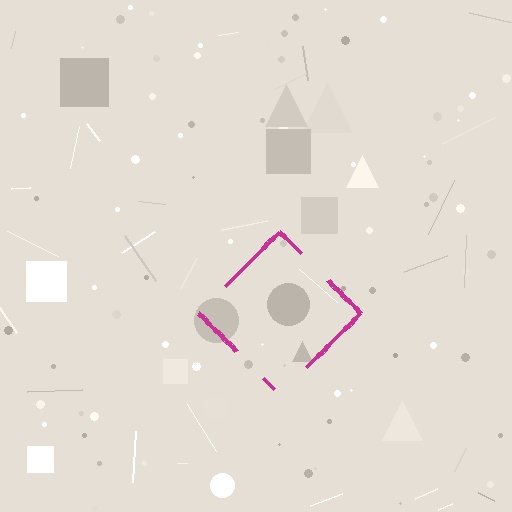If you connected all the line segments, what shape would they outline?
They would outline a diamond.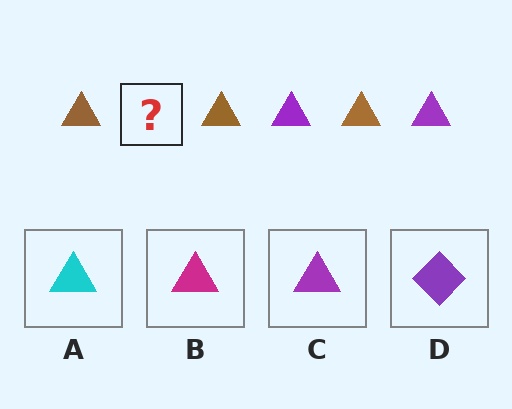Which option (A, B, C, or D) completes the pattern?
C.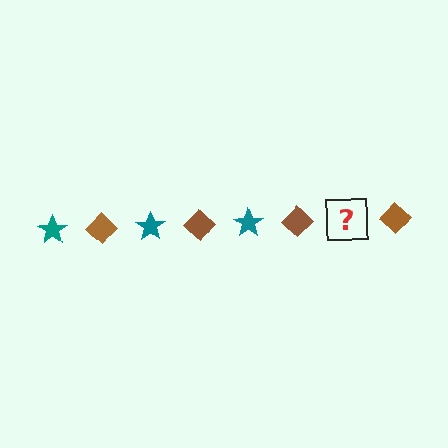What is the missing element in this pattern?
The missing element is a teal star.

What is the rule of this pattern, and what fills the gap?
The rule is that the pattern alternates between teal star and brown diamond. The gap should be filled with a teal star.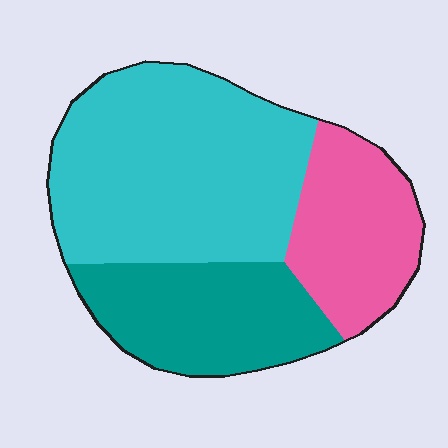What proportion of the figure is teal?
Teal covers around 25% of the figure.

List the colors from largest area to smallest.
From largest to smallest: cyan, teal, pink.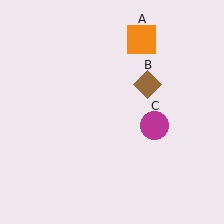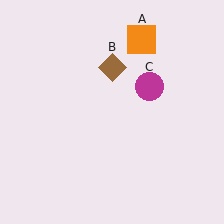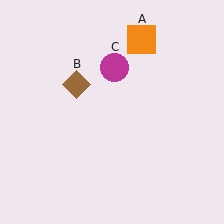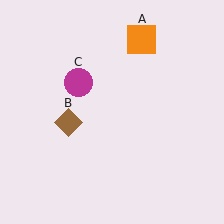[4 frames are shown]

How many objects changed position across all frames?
2 objects changed position: brown diamond (object B), magenta circle (object C).